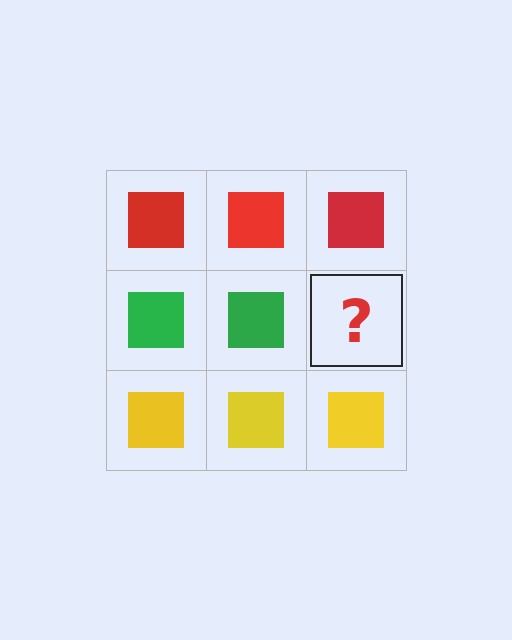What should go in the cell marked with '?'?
The missing cell should contain a green square.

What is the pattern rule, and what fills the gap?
The rule is that each row has a consistent color. The gap should be filled with a green square.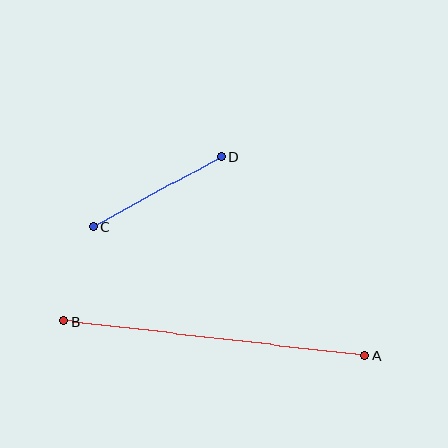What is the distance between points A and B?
The distance is approximately 303 pixels.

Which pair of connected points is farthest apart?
Points A and B are farthest apart.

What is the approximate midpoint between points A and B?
The midpoint is at approximately (214, 338) pixels.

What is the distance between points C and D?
The distance is approximately 145 pixels.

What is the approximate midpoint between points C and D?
The midpoint is at approximately (157, 192) pixels.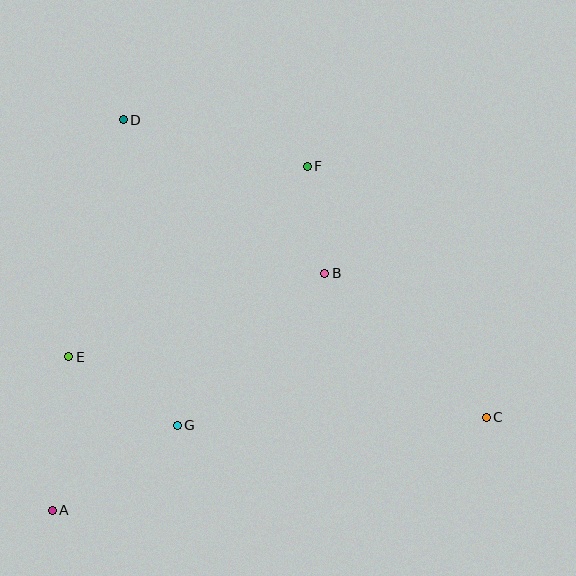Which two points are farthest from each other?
Points C and D are farthest from each other.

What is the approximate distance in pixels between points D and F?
The distance between D and F is approximately 189 pixels.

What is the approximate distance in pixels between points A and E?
The distance between A and E is approximately 154 pixels.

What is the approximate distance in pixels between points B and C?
The distance between B and C is approximately 216 pixels.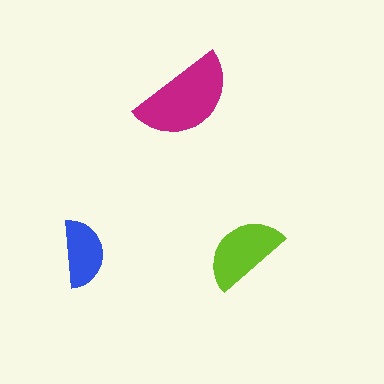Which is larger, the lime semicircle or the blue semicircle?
The lime one.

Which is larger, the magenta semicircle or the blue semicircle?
The magenta one.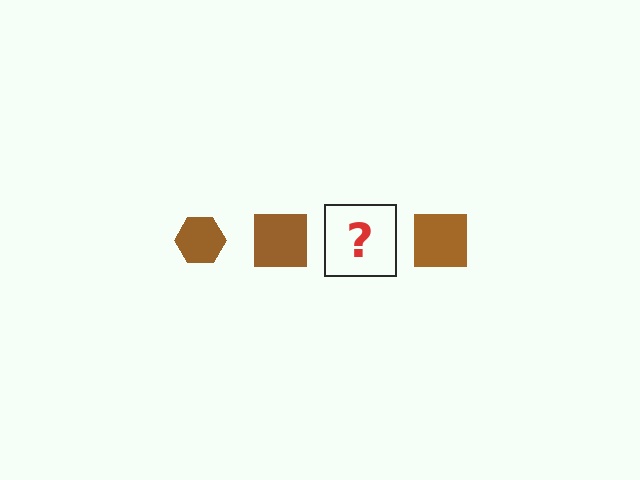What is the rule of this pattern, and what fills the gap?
The rule is that the pattern cycles through hexagon, square shapes in brown. The gap should be filled with a brown hexagon.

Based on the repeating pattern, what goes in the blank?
The blank should be a brown hexagon.